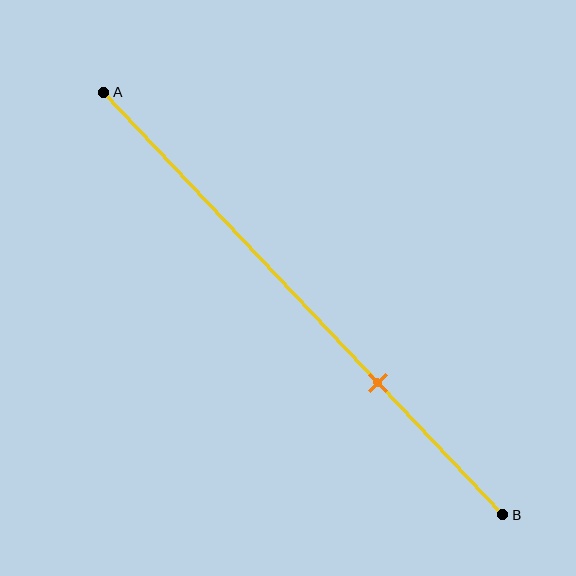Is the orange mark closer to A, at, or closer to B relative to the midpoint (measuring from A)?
The orange mark is closer to point B than the midpoint of segment AB.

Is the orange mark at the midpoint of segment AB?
No, the mark is at about 70% from A, not at the 50% midpoint.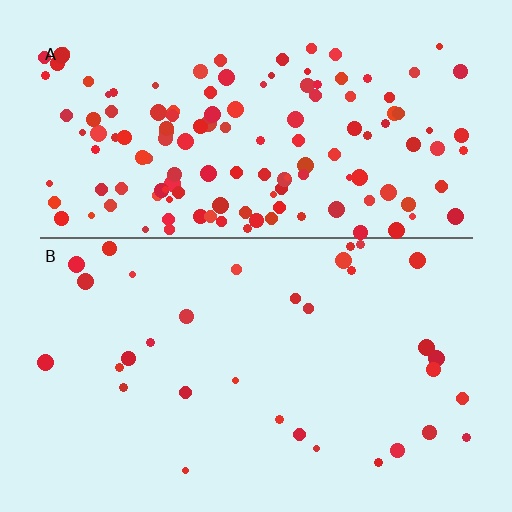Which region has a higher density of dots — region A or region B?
A (the top).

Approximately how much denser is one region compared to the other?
Approximately 4.2× — region A over region B.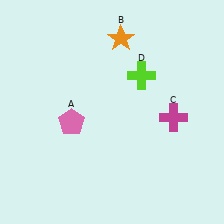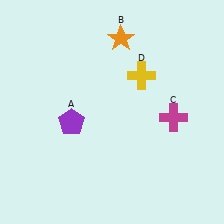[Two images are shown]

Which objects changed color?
A changed from pink to purple. D changed from lime to yellow.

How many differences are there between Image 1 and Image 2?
There are 2 differences between the two images.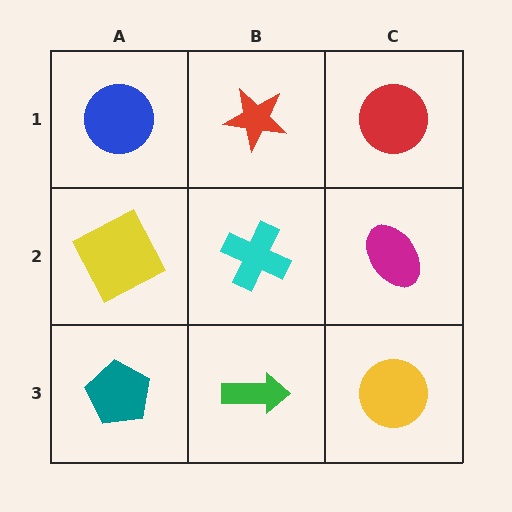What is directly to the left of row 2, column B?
A yellow square.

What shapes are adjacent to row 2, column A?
A blue circle (row 1, column A), a teal pentagon (row 3, column A), a cyan cross (row 2, column B).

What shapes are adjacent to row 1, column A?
A yellow square (row 2, column A), a red star (row 1, column B).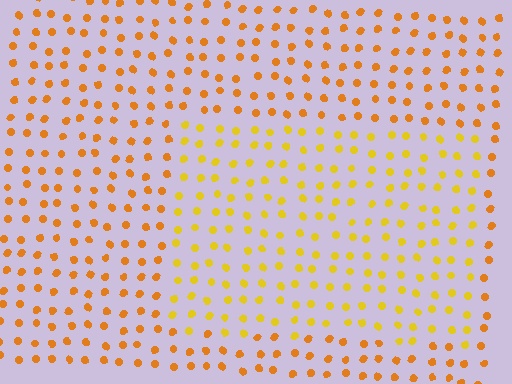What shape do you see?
I see a rectangle.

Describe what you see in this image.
The image is filled with small orange elements in a uniform arrangement. A rectangle-shaped region is visible where the elements are tinted to a slightly different hue, forming a subtle color boundary.